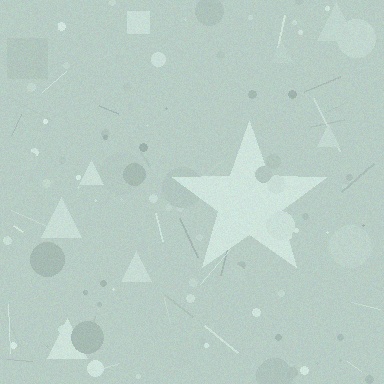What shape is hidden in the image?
A star is hidden in the image.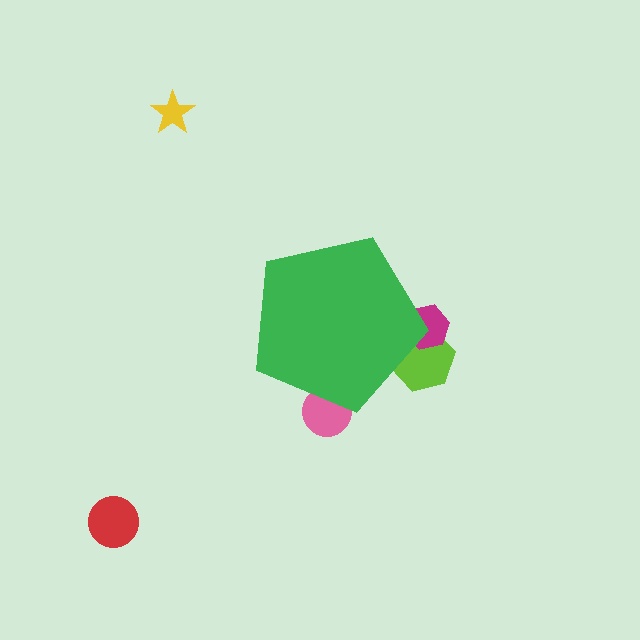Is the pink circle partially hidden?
Yes, the pink circle is partially hidden behind the green pentagon.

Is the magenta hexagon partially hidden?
Yes, the magenta hexagon is partially hidden behind the green pentagon.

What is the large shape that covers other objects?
A green pentagon.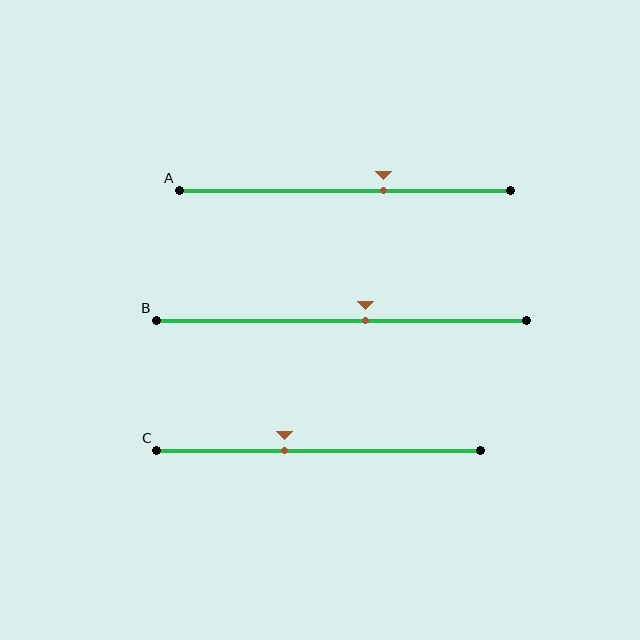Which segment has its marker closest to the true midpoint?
Segment B has its marker closest to the true midpoint.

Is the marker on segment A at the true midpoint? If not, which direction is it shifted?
No, the marker on segment A is shifted to the right by about 12% of the segment length.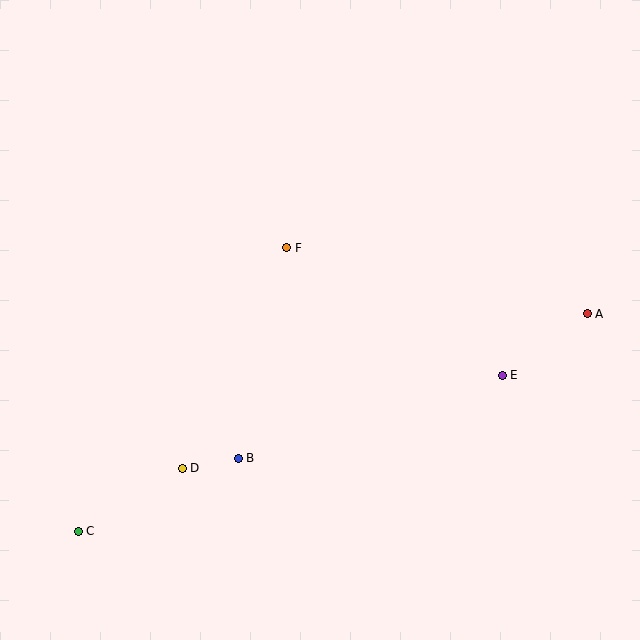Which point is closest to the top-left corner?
Point F is closest to the top-left corner.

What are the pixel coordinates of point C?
Point C is at (78, 531).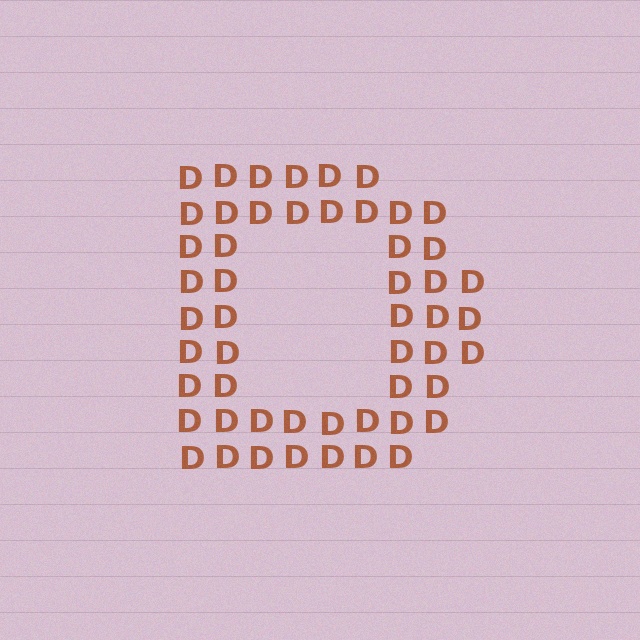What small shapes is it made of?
It is made of small letter D's.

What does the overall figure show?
The overall figure shows the letter D.